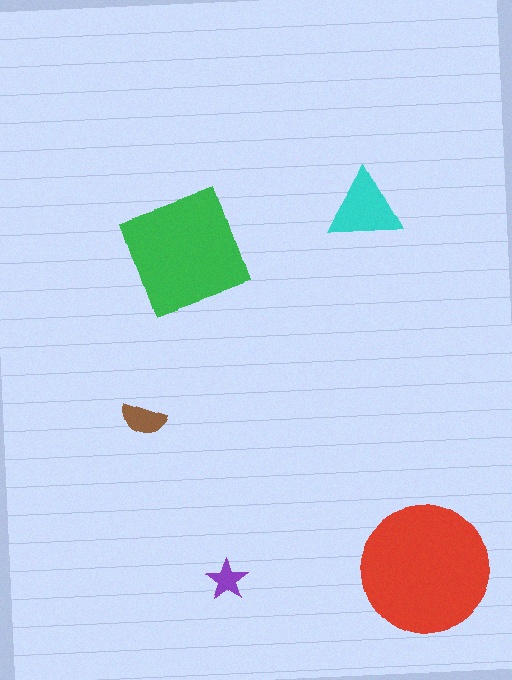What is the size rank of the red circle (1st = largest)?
1st.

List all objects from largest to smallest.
The red circle, the green square, the cyan triangle, the brown semicircle, the purple star.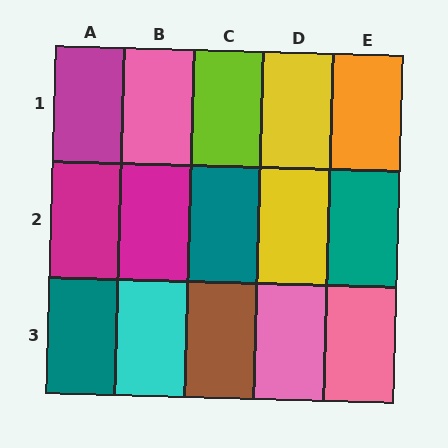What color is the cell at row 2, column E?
Teal.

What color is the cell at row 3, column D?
Pink.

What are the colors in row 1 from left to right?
Magenta, pink, lime, yellow, orange.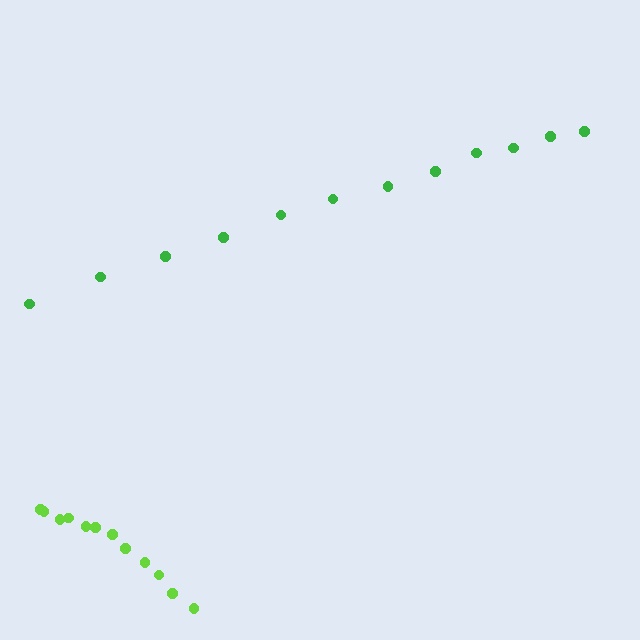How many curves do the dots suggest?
There are 2 distinct paths.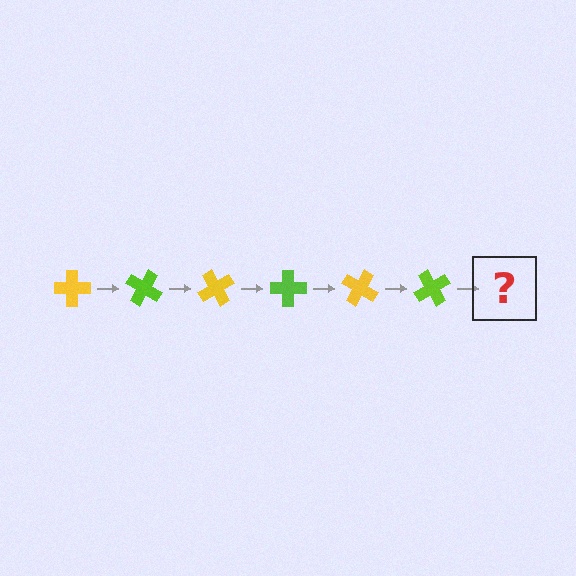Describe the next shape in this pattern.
It should be a yellow cross, rotated 180 degrees from the start.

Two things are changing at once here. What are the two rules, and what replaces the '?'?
The two rules are that it rotates 30 degrees each step and the color cycles through yellow and lime. The '?' should be a yellow cross, rotated 180 degrees from the start.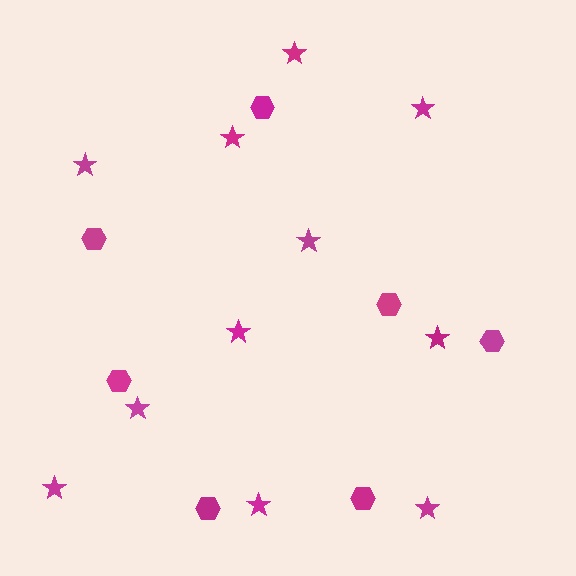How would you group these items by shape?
There are 2 groups: one group of stars (11) and one group of hexagons (7).